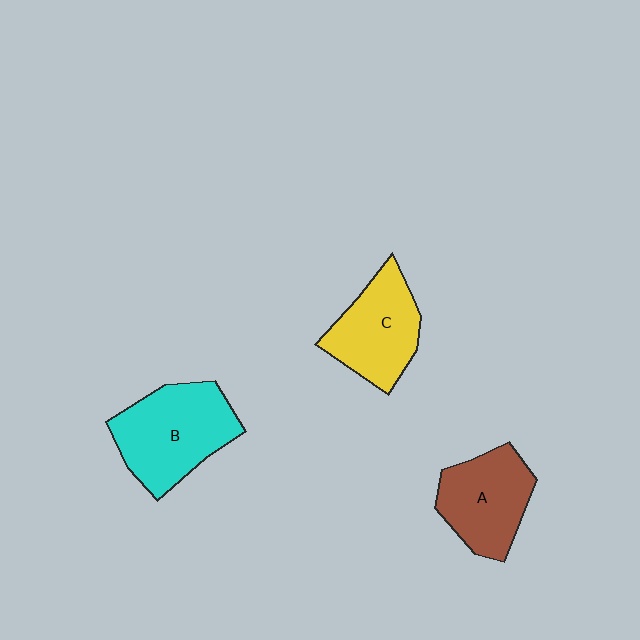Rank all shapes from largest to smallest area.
From largest to smallest: B (cyan), A (brown), C (yellow).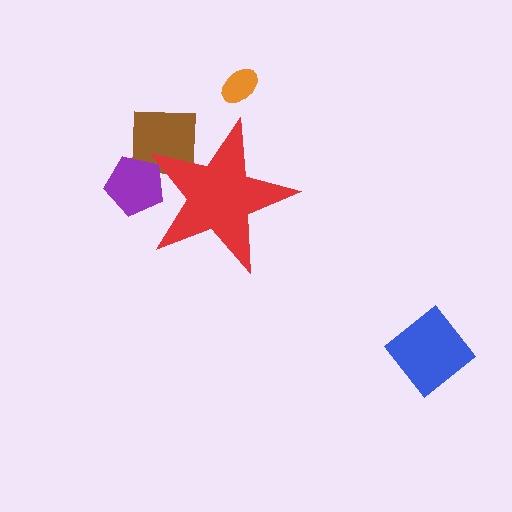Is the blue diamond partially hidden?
No, the blue diamond is fully visible.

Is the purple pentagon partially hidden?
Yes, the purple pentagon is partially hidden behind the red star.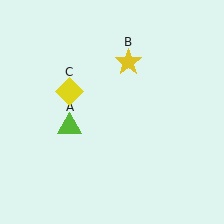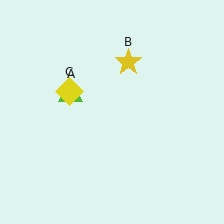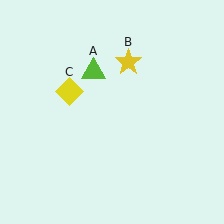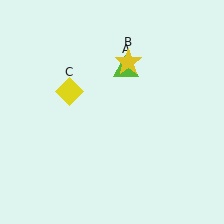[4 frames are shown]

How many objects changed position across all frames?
1 object changed position: lime triangle (object A).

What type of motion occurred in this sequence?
The lime triangle (object A) rotated clockwise around the center of the scene.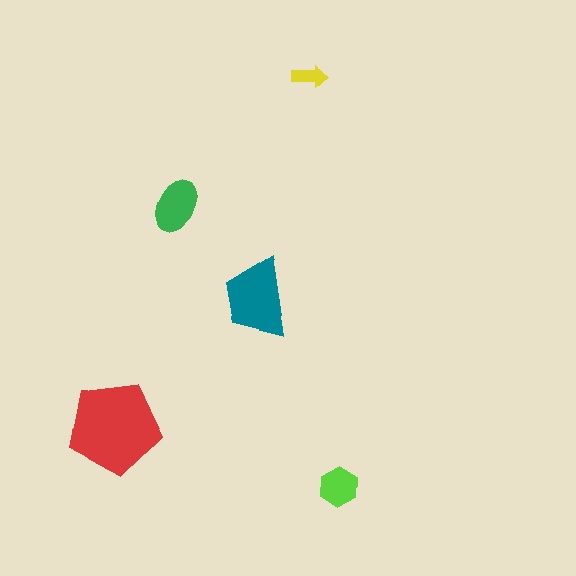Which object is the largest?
The red pentagon.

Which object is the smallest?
The yellow arrow.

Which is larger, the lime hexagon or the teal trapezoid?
The teal trapezoid.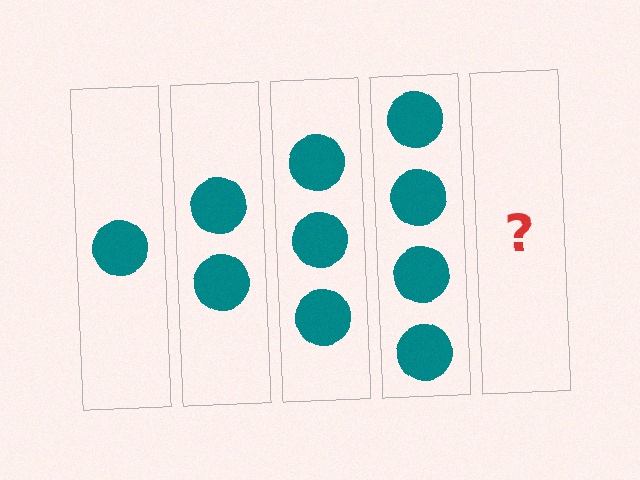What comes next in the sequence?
The next element should be 5 circles.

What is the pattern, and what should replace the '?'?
The pattern is that each step adds one more circle. The '?' should be 5 circles.